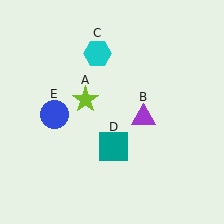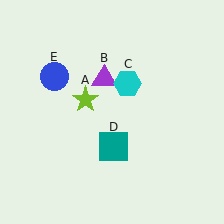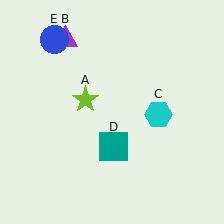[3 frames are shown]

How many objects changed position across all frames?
3 objects changed position: purple triangle (object B), cyan hexagon (object C), blue circle (object E).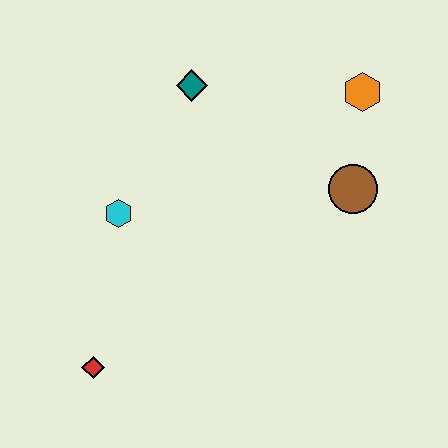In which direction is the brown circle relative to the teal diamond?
The brown circle is to the right of the teal diamond.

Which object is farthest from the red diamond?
The orange hexagon is farthest from the red diamond.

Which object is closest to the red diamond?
The cyan hexagon is closest to the red diamond.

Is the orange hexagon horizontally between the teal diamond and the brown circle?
No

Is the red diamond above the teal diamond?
No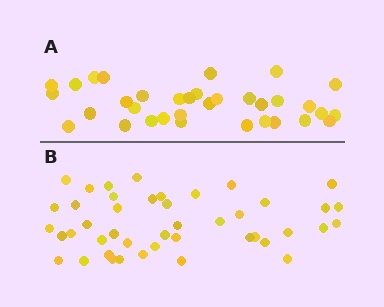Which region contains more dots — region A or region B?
Region B (the bottom region) has more dots.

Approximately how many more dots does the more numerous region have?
Region B has roughly 10 or so more dots than region A.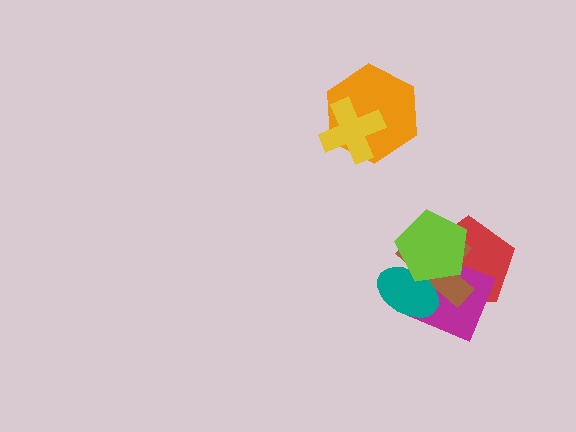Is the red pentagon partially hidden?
Yes, it is partially covered by another shape.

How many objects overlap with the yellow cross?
1 object overlaps with the yellow cross.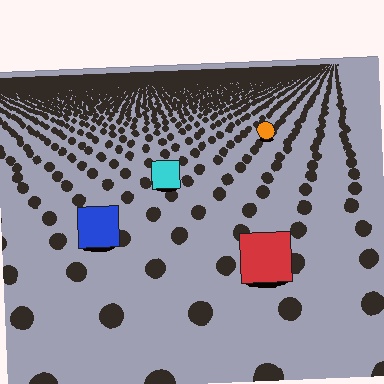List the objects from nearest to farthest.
From nearest to farthest: the red square, the blue square, the cyan square, the orange circle.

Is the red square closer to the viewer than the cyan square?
Yes. The red square is closer — you can tell from the texture gradient: the ground texture is coarser near it.